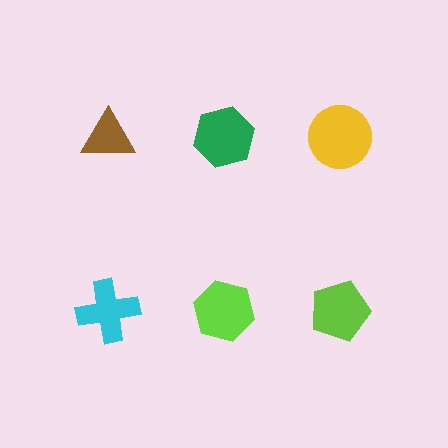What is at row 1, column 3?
A yellow circle.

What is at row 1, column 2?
A green hexagon.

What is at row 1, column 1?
A brown triangle.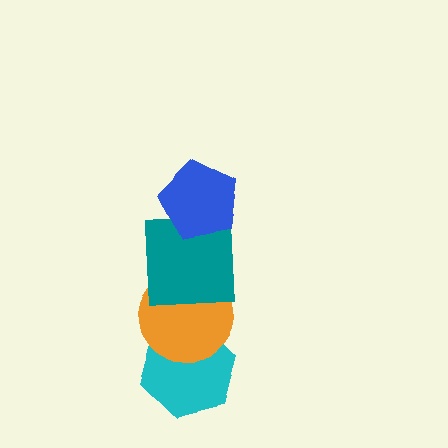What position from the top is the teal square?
The teal square is 2nd from the top.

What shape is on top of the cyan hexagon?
The orange circle is on top of the cyan hexagon.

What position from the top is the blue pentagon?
The blue pentagon is 1st from the top.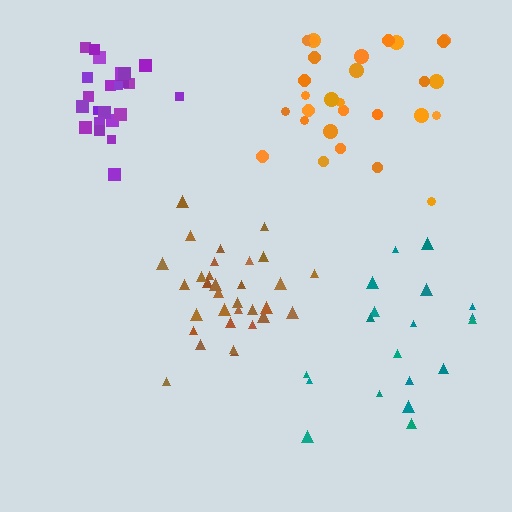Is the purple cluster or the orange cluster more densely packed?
Purple.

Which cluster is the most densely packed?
Purple.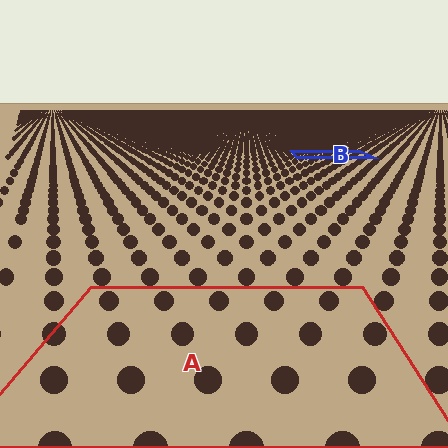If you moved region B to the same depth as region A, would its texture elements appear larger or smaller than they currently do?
They would appear larger. At a closer depth, the same texture elements are projected at a bigger on-screen size.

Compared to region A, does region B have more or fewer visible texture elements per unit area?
Region B has more texture elements per unit area — they are packed more densely because it is farther away.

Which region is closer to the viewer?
Region A is closer. The texture elements there are larger and more spread out.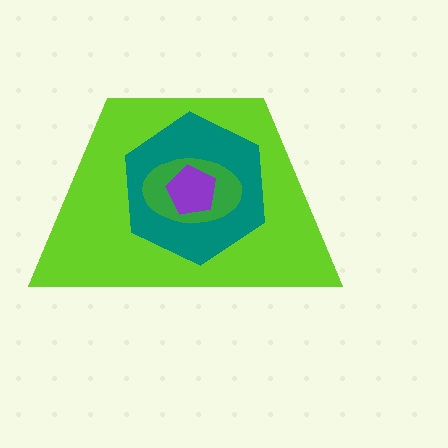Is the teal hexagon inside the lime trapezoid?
Yes.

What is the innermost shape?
The purple pentagon.